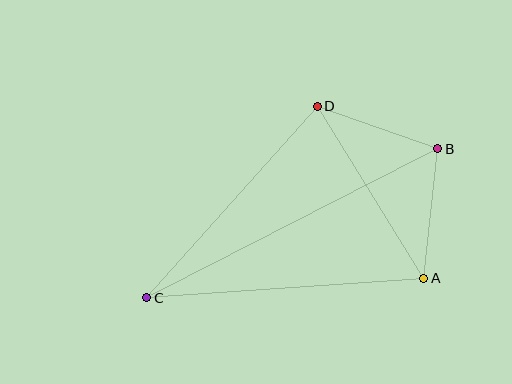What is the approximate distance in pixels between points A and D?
The distance between A and D is approximately 202 pixels.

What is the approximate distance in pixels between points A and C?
The distance between A and C is approximately 278 pixels.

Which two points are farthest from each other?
Points B and C are farthest from each other.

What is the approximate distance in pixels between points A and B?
The distance between A and B is approximately 130 pixels.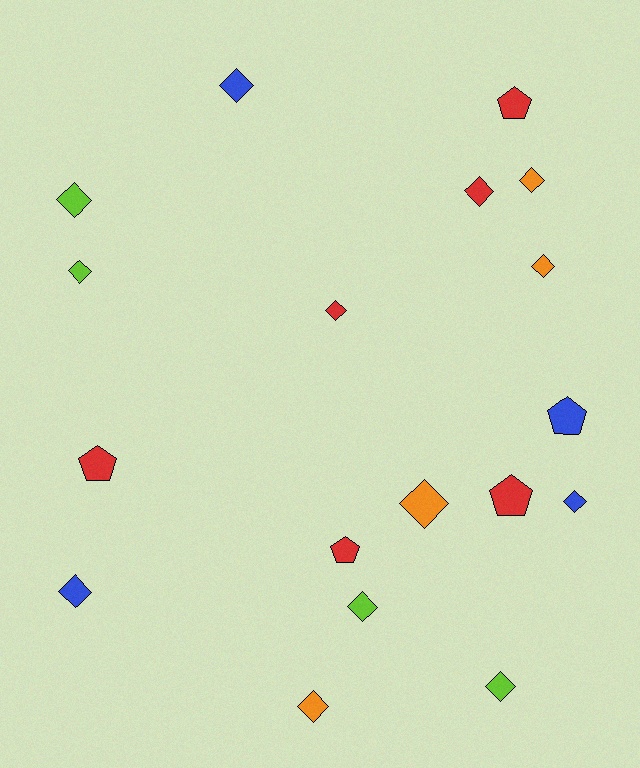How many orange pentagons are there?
There are no orange pentagons.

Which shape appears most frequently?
Diamond, with 13 objects.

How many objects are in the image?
There are 18 objects.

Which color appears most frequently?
Red, with 6 objects.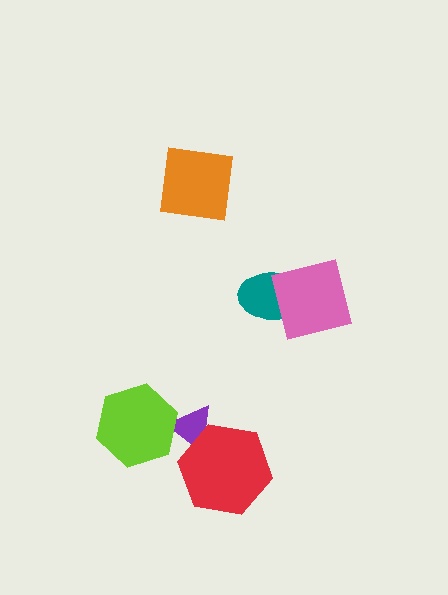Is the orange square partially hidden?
No, no other shape covers it.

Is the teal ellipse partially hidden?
Yes, it is partially covered by another shape.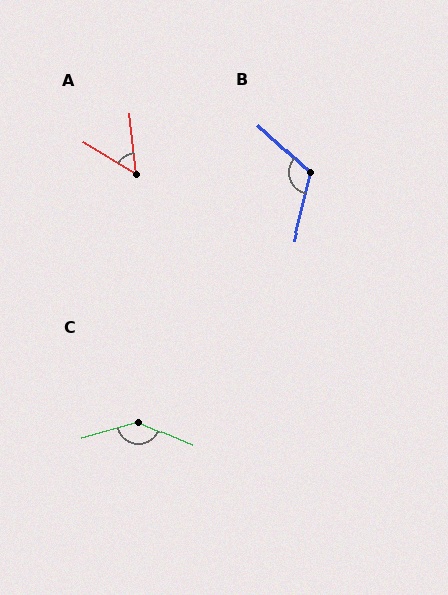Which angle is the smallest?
A, at approximately 52 degrees.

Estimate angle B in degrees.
Approximately 119 degrees.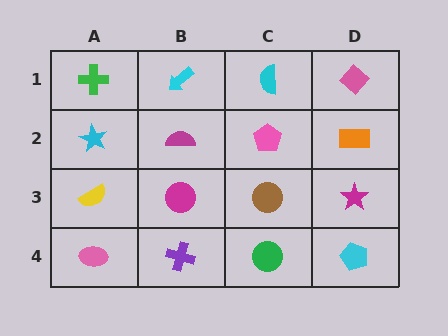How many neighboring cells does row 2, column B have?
4.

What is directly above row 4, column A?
A yellow semicircle.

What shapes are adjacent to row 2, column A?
A green cross (row 1, column A), a yellow semicircle (row 3, column A), a magenta semicircle (row 2, column B).